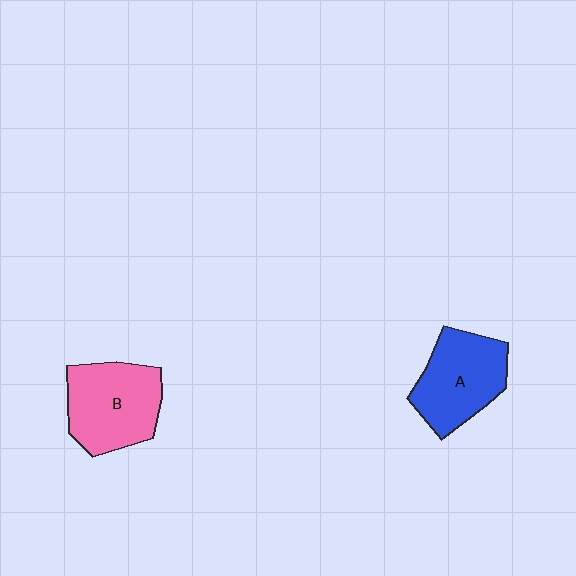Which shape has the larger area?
Shape B (pink).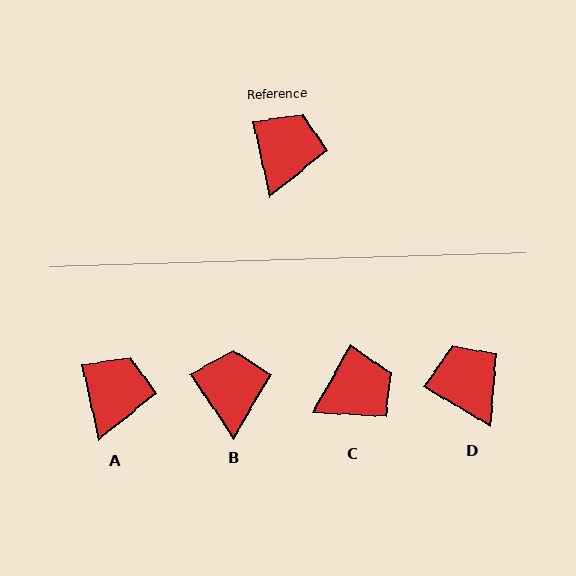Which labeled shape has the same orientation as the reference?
A.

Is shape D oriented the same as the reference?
No, it is off by about 46 degrees.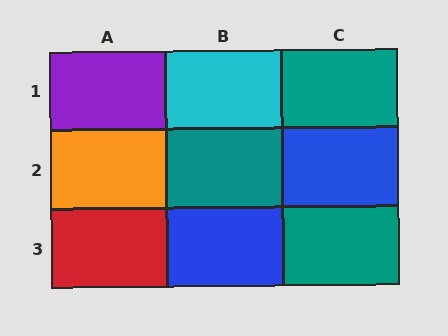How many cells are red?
1 cell is red.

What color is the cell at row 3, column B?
Blue.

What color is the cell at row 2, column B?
Teal.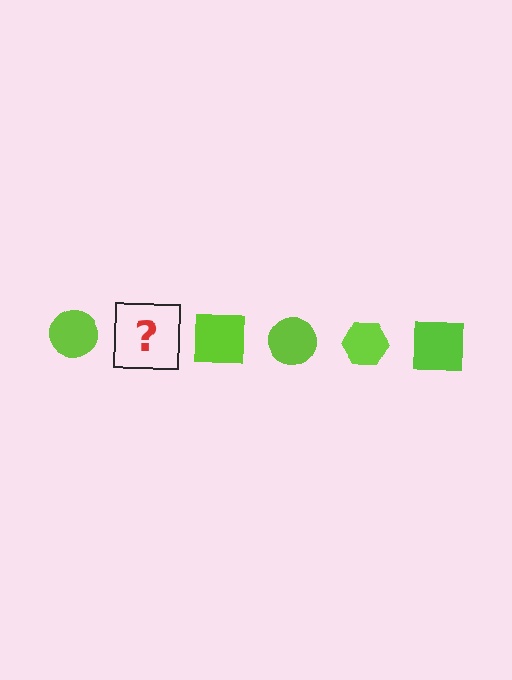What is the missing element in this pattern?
The missing element is a lime hexagon.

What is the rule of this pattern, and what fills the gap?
The rule is that the pattern cycles through circle, hexagon, square shapes in lime. The gap should be filled with a lime hexagon.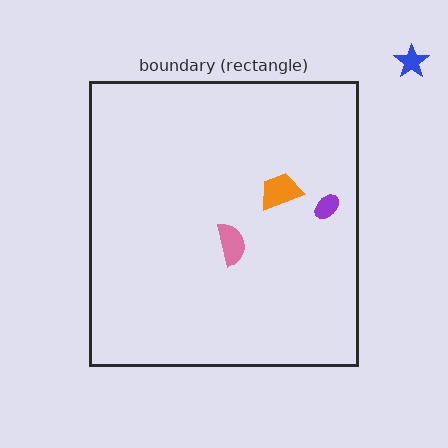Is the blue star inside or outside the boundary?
Outside.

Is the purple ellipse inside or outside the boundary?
Inside.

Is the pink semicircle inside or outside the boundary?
Inside.